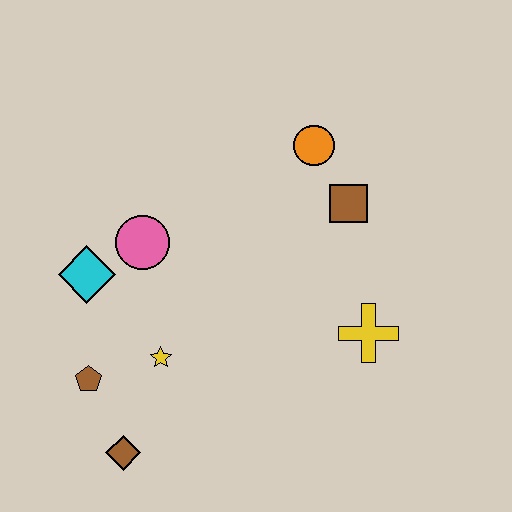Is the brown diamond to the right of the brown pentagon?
Yes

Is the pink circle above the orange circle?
No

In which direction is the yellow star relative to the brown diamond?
The yellow star is above the brown diamond.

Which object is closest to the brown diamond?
The brown pentagon is closest to the brown diamond.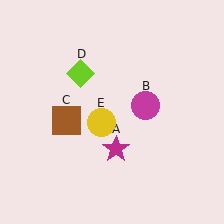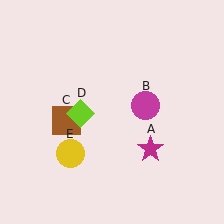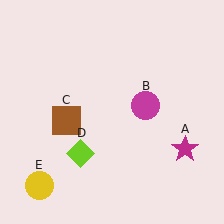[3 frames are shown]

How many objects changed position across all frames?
3 objects changed position: magenta star (object A), lime diamond (object D), yellow circle (object E).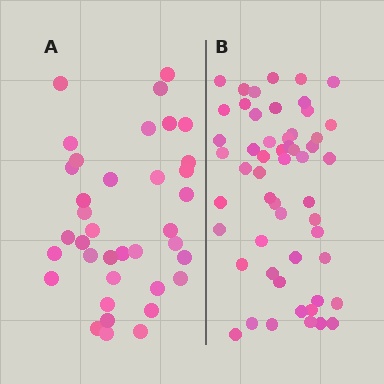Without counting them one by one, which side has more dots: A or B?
Region B (the right region) has more dots.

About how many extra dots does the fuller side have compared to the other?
Region B has approximately 15 more dots than region A.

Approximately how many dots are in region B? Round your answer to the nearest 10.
About 50 dots. (The exact count is 54, which rounds to 50.)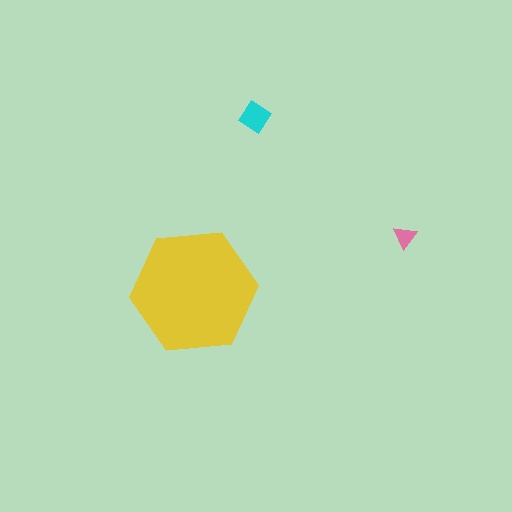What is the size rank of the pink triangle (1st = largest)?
3rd.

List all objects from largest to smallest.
The yellow hexagon, the cyan diamond, the pink triangle.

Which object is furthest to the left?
The yellow hexagon is leftmost.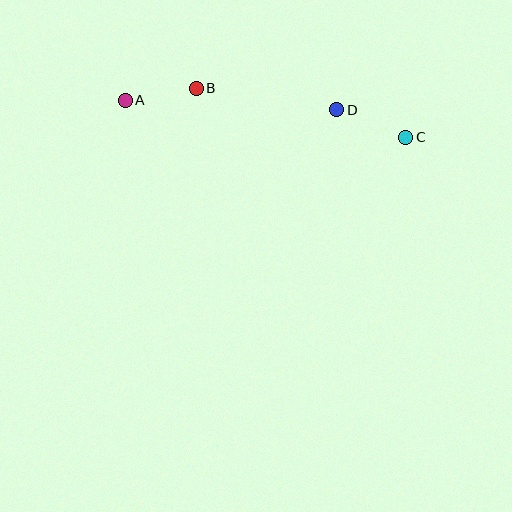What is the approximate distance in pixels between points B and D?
The distance between B and D is approximately 142 pixels.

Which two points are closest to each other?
Points A and B are closest to each other.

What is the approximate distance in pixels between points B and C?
The distance between B and C is approximately 215 pixels.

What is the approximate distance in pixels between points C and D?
The distance between C and D is approximately 75 pixels.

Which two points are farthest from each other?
Points A and C are farthest from each other.